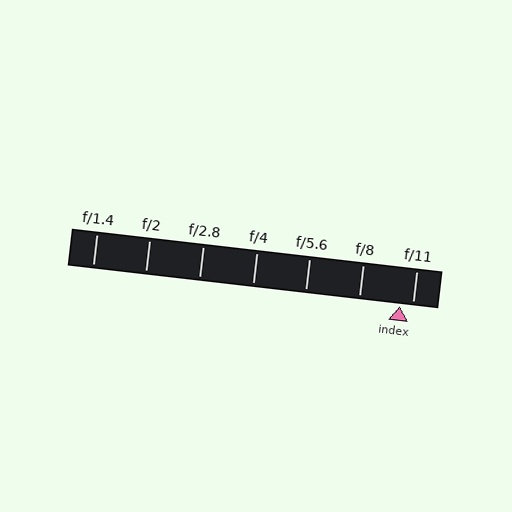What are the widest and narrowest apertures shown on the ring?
The widest aperture shown is f/1.4 and the narrowest is f/11.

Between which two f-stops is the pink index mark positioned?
The index mark is between f/8 and f/11.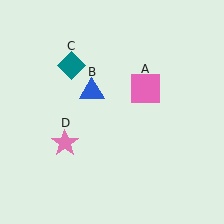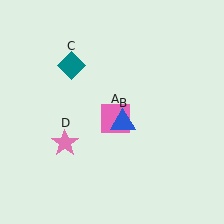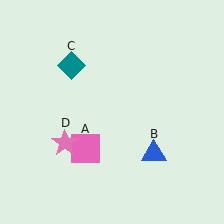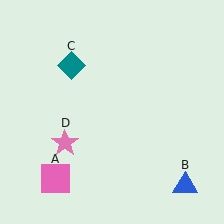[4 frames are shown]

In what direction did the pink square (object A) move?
The pink square (object A) moved down and to the left.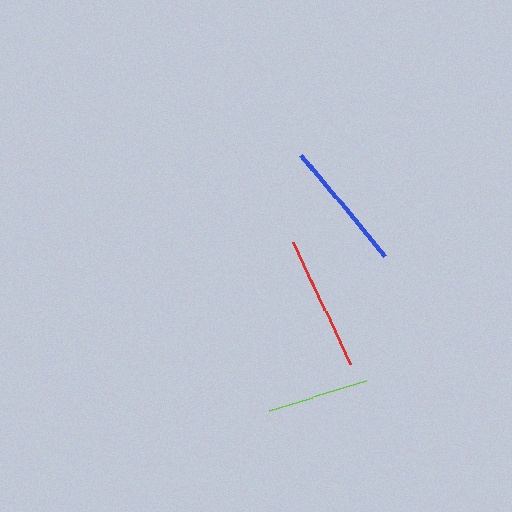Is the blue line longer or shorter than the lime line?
The blue line is longer than the lime line.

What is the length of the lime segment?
The lime segment is approximately 101 pixels long.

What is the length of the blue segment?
The blue segment is approximately 132 pixels long.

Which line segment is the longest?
The red line is the longest at approximately 134 pixels.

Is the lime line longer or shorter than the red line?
The red line is longer than the lime line.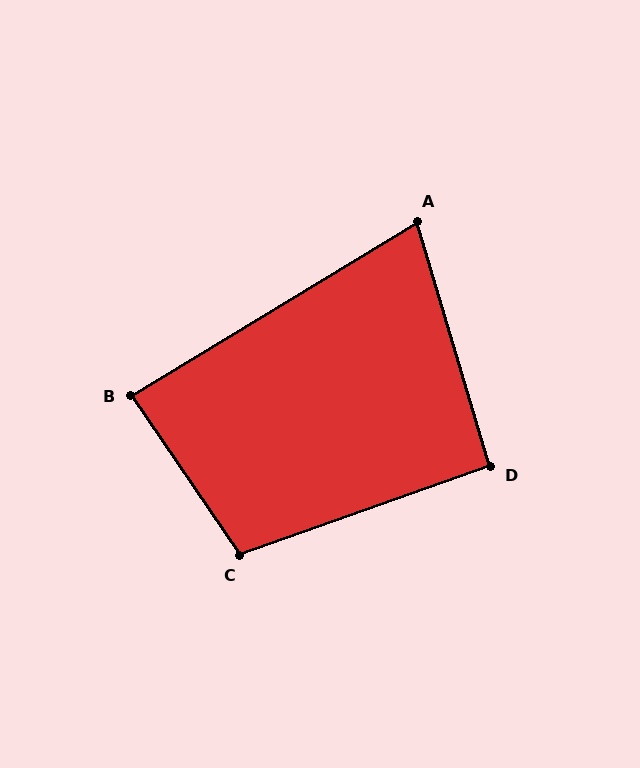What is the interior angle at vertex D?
Approximately 93 degrees (approximately right).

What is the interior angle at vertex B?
Approximately 87 degrees (approximately right).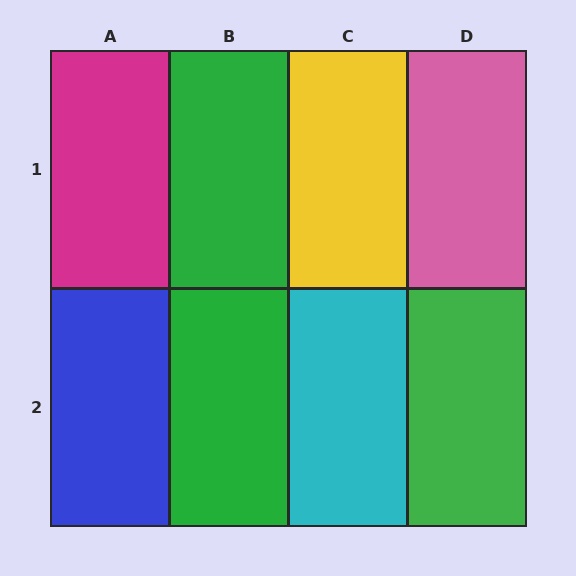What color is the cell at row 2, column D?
Green.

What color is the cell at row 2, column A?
Blue.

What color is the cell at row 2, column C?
Cyan.